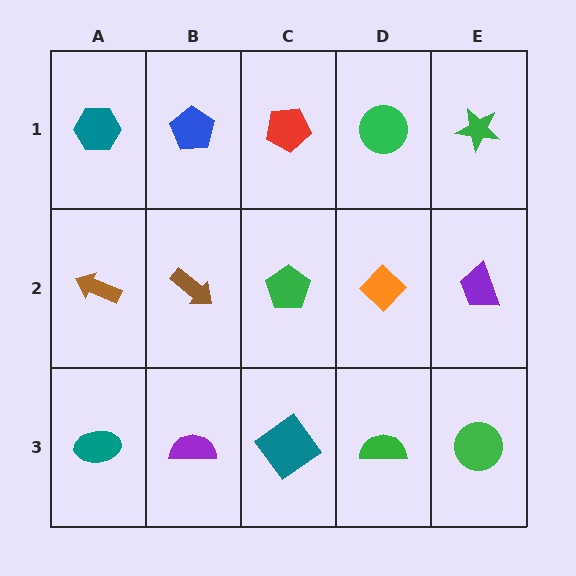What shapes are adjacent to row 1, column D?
An orange diamond (row 2, column D), a red pentagon (row 1, column C), a green star (row 1, column E).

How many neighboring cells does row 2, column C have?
4.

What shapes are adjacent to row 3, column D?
An orange diamond (row 2, column D), a teal diamond (row 3, column C), a green circle (row 3, column E).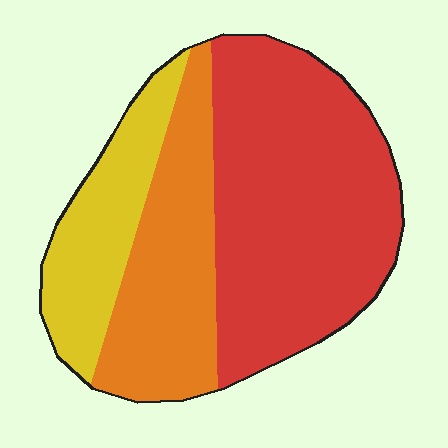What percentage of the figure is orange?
Orange covers around 25% of the figure.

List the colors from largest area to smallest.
From largest to smallest: red, orange, yellow.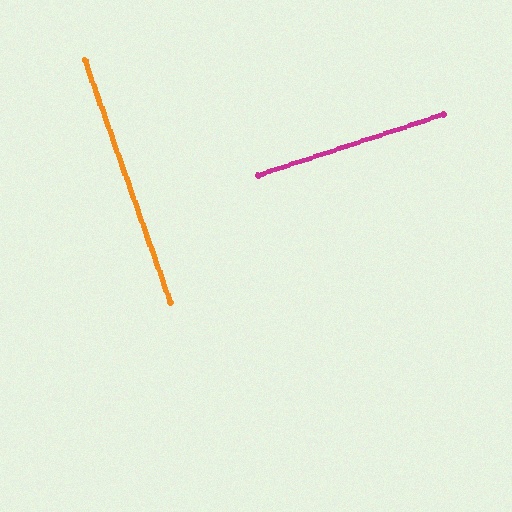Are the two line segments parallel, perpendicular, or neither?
Perpendicular — they meet at approximately 89°.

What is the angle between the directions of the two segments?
Approximately 89 degrees.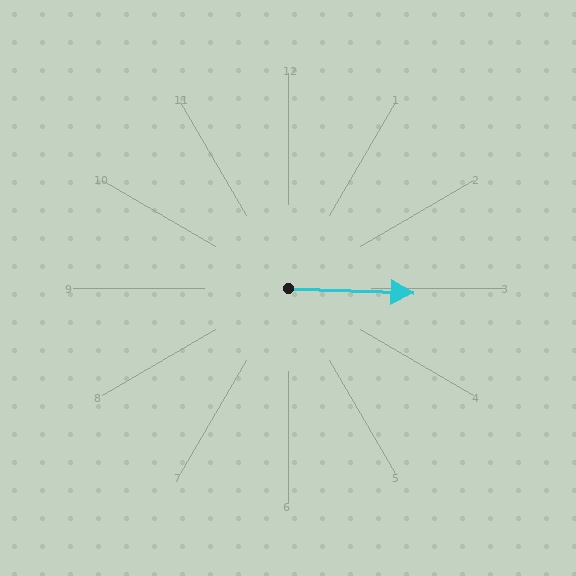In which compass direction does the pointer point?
East.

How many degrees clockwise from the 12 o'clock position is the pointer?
Approximately 92 degrees.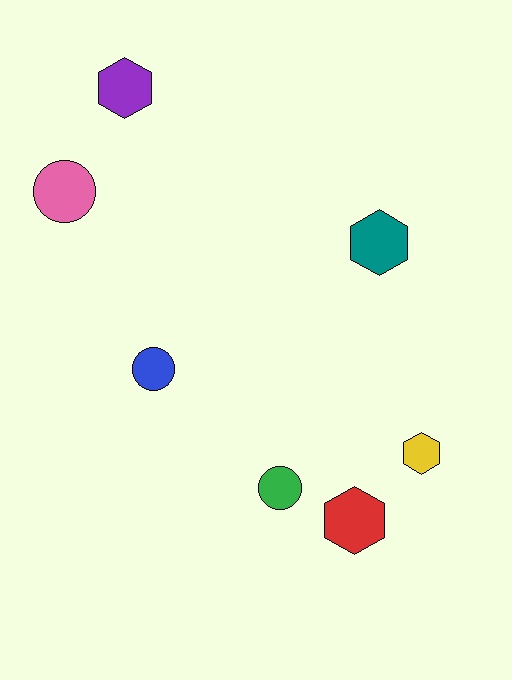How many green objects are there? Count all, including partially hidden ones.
There is 1 green object.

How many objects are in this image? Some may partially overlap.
There are 7 objects.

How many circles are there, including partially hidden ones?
There are 3 circles.